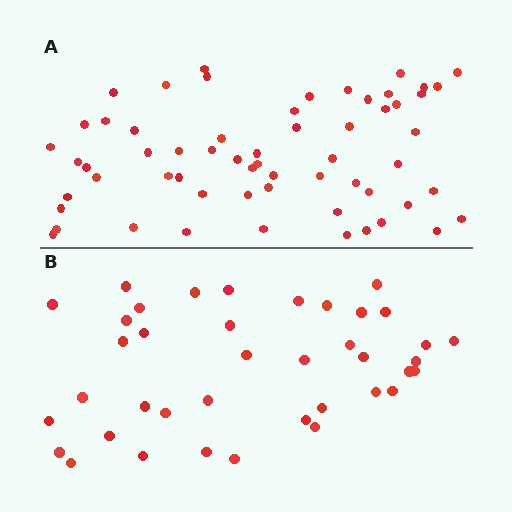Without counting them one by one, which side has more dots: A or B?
Region A (the top region) has more dots.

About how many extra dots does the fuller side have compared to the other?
Region A has approximately 20 more dots than region B.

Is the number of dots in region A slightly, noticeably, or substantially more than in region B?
Region A has substantially more. The ratio is roughly 1.5 to 1.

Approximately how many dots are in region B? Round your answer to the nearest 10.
About 40 dots. (The exact count is 39, which rounds to 40.)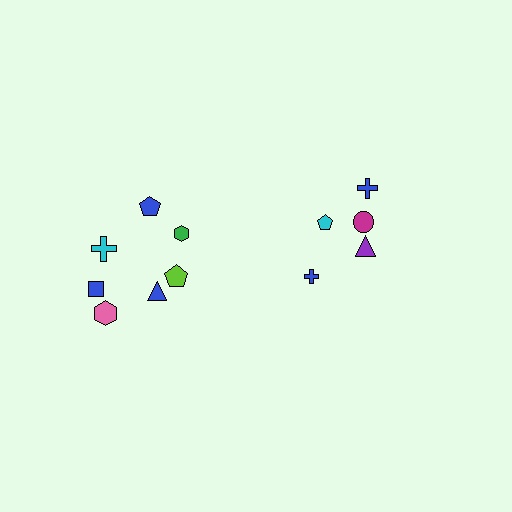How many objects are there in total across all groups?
There are 12 objects.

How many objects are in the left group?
There are 7 objects.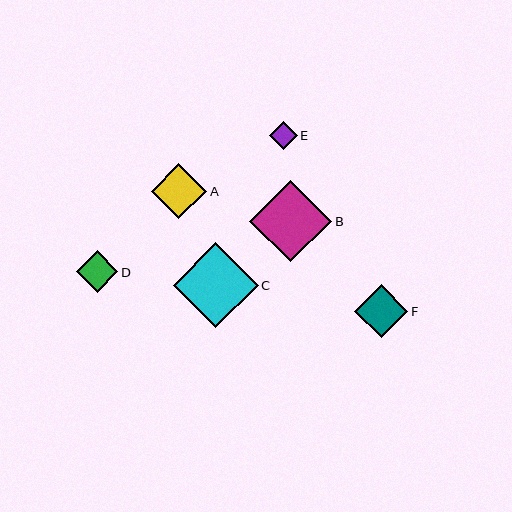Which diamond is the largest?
Diamond C is the largest with a size of approximately 85 pixels.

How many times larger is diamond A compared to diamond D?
Diamond A is approximately 1.3 times the size of diamond D.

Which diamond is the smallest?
Diamond E is the smallest with a size of approximately 28 pixels.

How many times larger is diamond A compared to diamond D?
Diamond A is approximately 1.3 times the size of diamond D.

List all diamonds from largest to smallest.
From largest to smallest: C, B, A, F, D, E.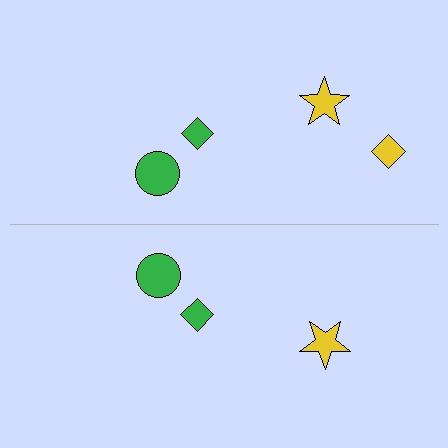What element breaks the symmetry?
A yellow diamond is missing from the bottom side.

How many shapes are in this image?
There are 7 shapes in this image.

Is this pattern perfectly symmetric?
No, the pattern is not perfectly symmetric. A yellow diamond is missing from the bottom side.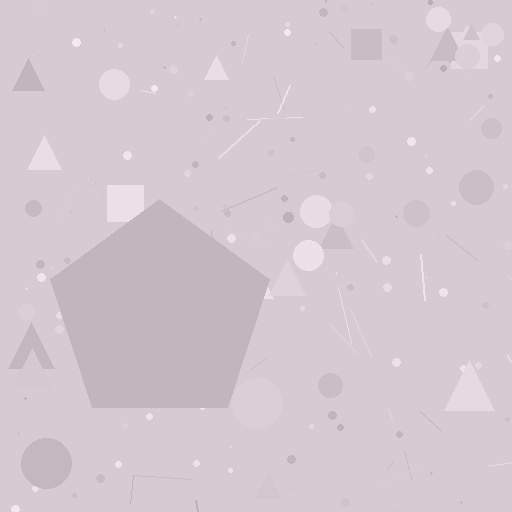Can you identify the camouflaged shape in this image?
The camouflaged shape is a pentagon.